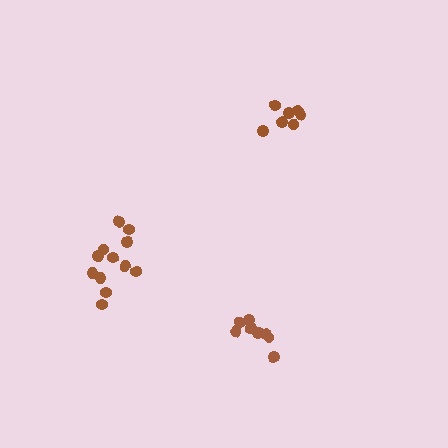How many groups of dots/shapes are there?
There are 3 groups.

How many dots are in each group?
Group 1: 8 dots, Group 2: 7 dots, Group 3: 13 dots (28 total).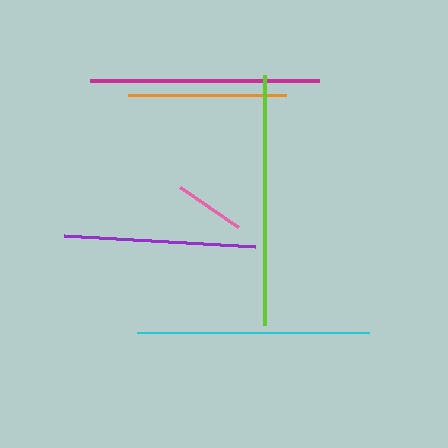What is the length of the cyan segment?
The cyan segment is approximately 232 pixels long.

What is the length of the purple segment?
The purple segment is approximately 191 pixels long.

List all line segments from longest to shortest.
From longest to shortest: lime, cyan, magenta, purple, orange, pink.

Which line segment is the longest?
The lime line is the longest at approximately 250 pixels.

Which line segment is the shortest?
The pink line is the shortest at approximately 71 pixels.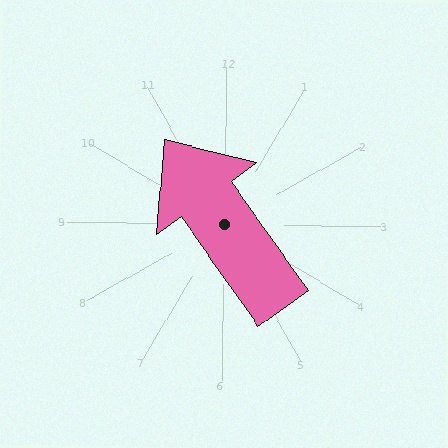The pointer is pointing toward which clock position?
Roughly 11 o'clock.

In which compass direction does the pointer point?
Northwest.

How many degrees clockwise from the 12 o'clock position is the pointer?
Approximately 324 degrees.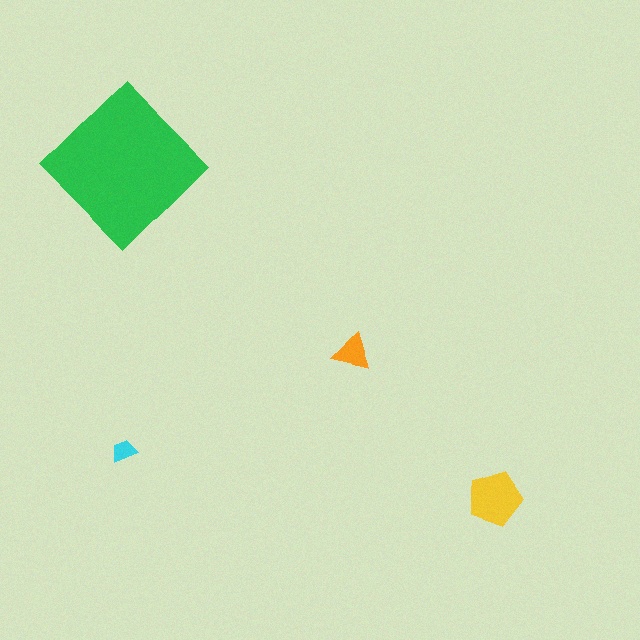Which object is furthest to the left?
The green diamond is leftmost.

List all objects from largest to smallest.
The green diamond, the yellow pentagon, the orange triangle, the cyan trapezoid.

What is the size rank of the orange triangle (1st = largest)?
3rd.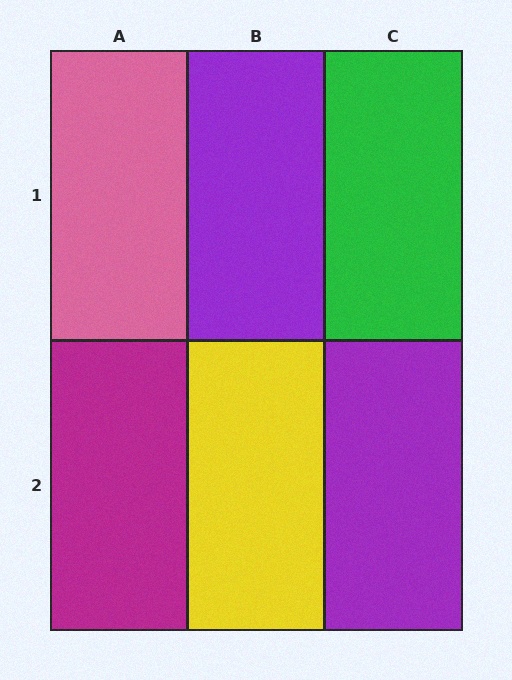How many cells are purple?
2 cells are purple.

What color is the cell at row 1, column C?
Green.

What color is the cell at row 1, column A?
Pink.